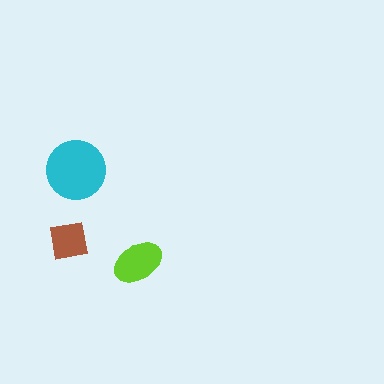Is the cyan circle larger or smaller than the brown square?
Larger.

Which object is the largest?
The cyan circle.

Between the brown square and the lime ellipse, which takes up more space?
The lime ellipse.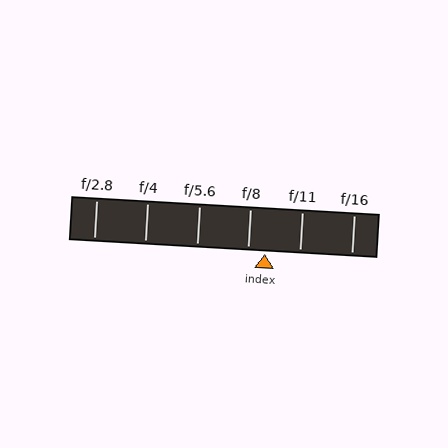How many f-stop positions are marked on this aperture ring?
There are 6 f-stop positions marked.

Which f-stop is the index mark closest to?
The index mark is closest to f/8.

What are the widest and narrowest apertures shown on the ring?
The widest aperture shown is f/2.8 and the narrowest is f/16.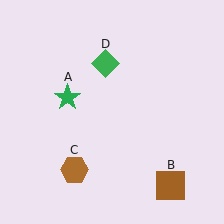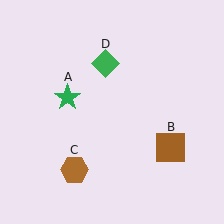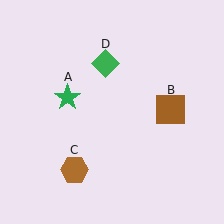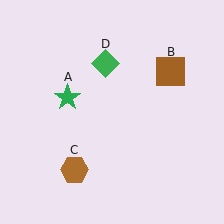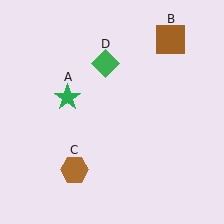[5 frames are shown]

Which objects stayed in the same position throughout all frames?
Green star (object A) and brown hexagon (object C) and green diamond (object D) remained stationary.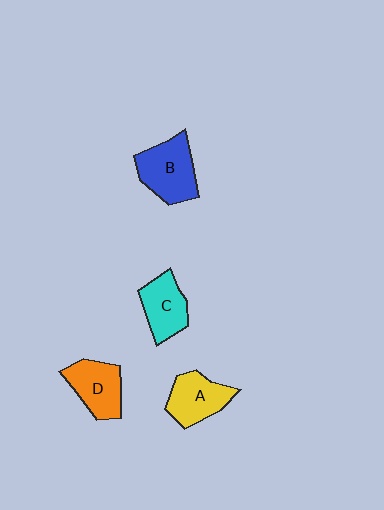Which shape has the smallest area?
Shape C (cyan).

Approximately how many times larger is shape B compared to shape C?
Approximately 1.3 times.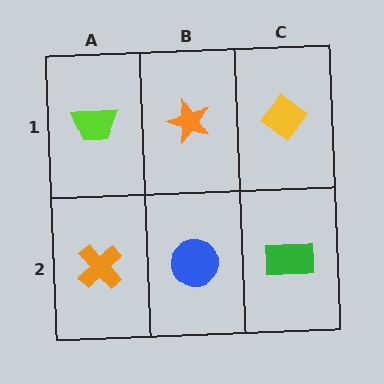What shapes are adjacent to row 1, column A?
An orange cross (row 2, column A), an orange star (row 1, column B).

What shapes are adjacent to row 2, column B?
An orange star (row 1, column B), an orange cross (row 2, column A), a green rectangle (row 2, column C).